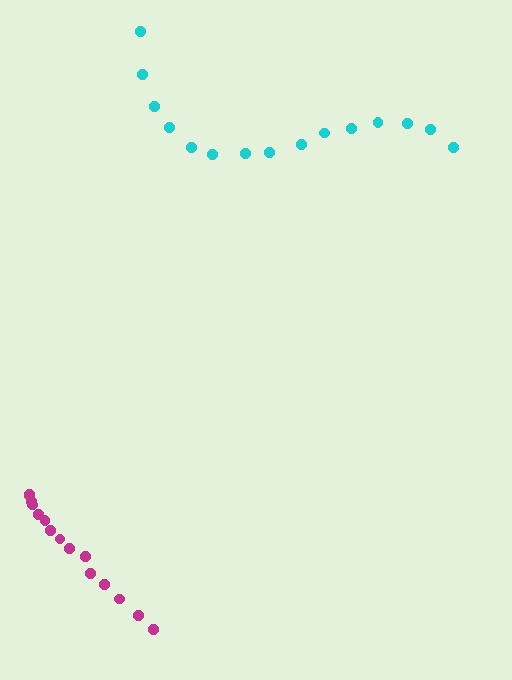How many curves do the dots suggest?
There are 2 distinct paths.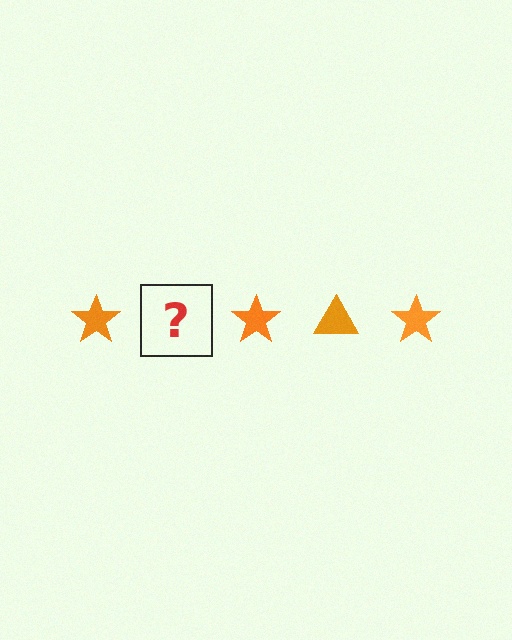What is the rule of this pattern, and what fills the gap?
The rule is that the pattern cycles through star, triangle shapes in orange. The gap should be filled with an orange triangle.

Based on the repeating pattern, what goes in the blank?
The blank should be an orange triangle.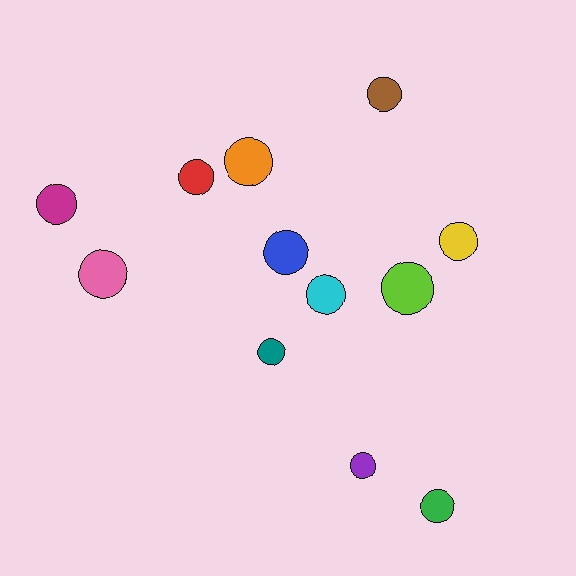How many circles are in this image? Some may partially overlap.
There are 12 circles.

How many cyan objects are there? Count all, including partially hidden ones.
There is 1 cyan object.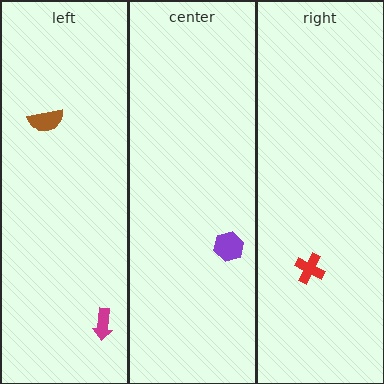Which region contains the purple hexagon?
The center region.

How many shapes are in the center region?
1.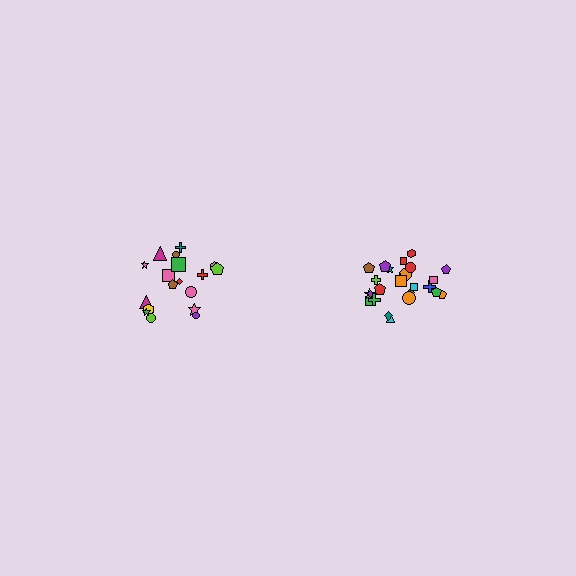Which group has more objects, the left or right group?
The right group.